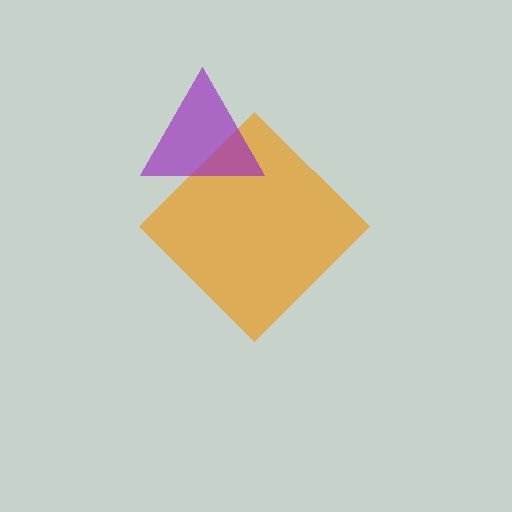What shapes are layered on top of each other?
The layered shapes are: an orange diamond, a purple triangle.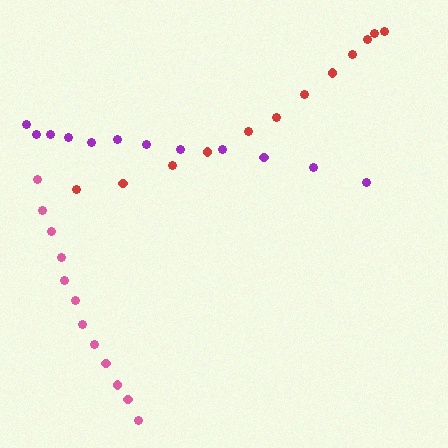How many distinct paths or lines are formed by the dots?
There are 3 distinct paths.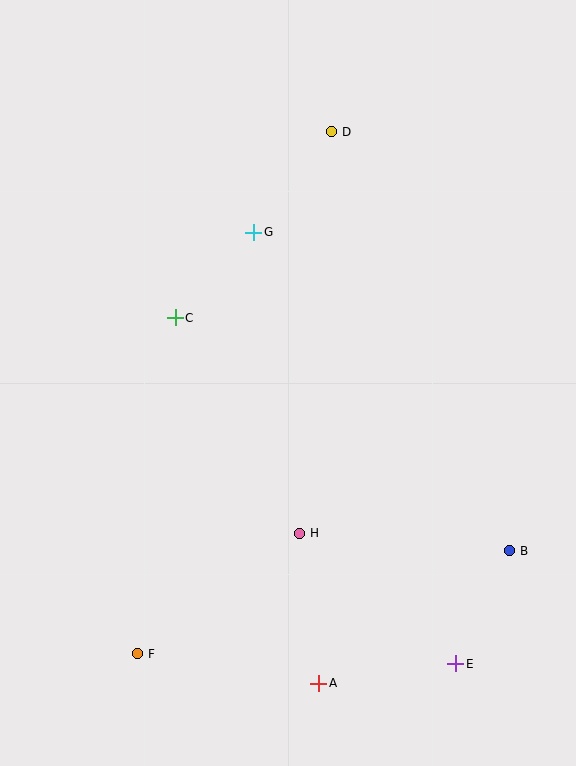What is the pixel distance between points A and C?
The distance between A and C is 392 pixels.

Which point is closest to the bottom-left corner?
Point F is closest to the bottom-left corner.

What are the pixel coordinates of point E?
Point E is at (456, 664).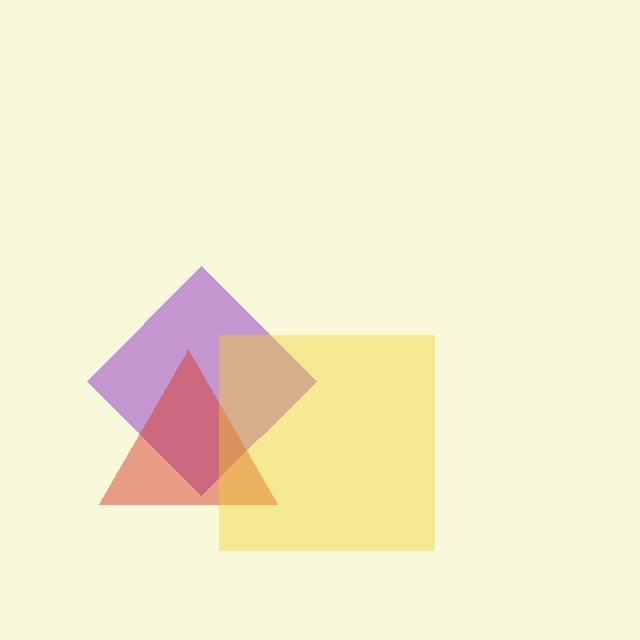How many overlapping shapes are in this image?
There are 3 overlapping shapes in the image.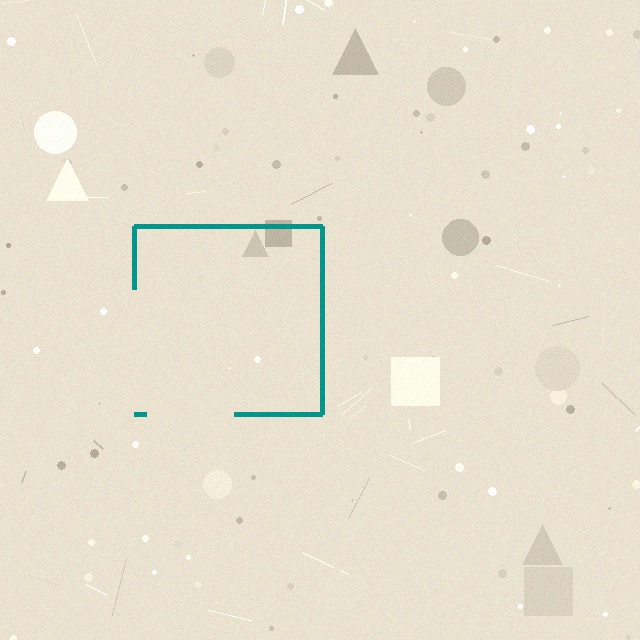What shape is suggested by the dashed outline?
The dashed outline suggests a square.